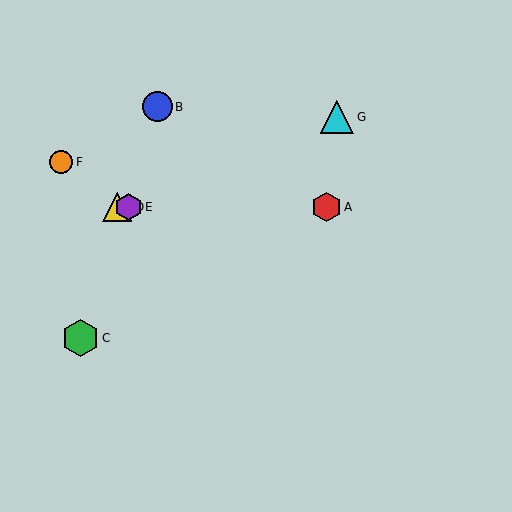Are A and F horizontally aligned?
No, A is at y≈207 and F is at y≈162.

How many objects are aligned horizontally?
3 objects (A, D, E) are aligned horizontally.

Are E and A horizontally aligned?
Yes, both are at y≈207.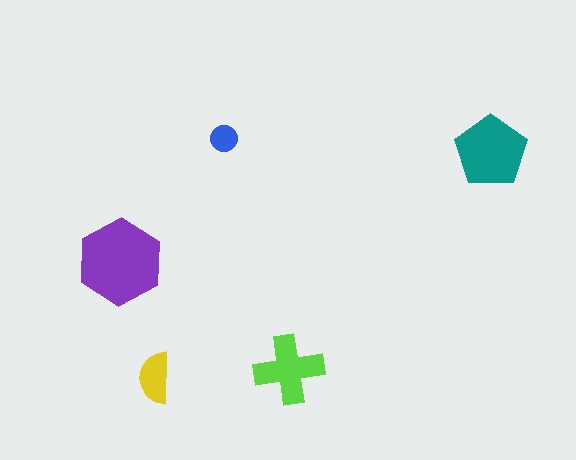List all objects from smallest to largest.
The blue circle, the yellow semicircle, the lime cross, the teal pentagon, the purple hexagon.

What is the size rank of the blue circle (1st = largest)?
5th.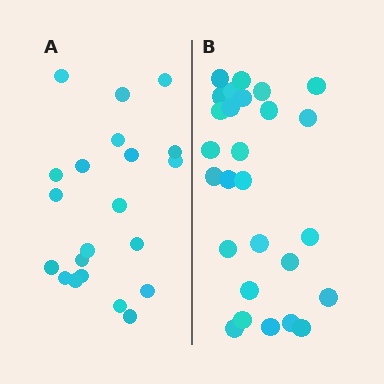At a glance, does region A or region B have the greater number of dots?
Region B (the right region) has more dots.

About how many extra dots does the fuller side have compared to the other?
Region B has about 6 more dots than region A.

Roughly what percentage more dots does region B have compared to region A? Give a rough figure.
About 30% more.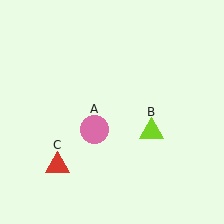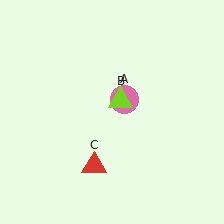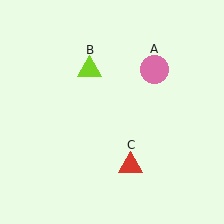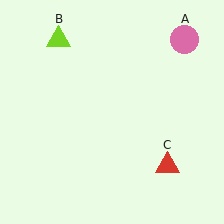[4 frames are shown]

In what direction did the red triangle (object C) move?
The red triangle (object C) moved right.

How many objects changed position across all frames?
3 objects changed position: pink circle (object A), lime triangle (object B), red triangle (object C).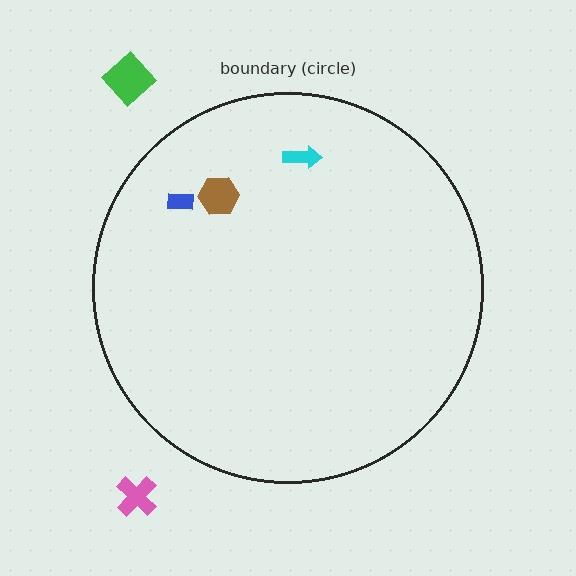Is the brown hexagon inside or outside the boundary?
Inside.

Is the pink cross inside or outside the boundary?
Outside.